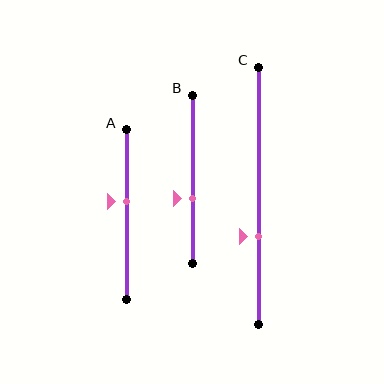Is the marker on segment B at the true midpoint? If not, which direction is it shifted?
No, the marker on segment B is shifted downward by about 11% of the segment length.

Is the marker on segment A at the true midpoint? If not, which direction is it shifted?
No, the marker on segment A is shifted upward by about 8% of the segment length.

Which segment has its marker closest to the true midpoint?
Segment A has its marker closest to the true midpoint.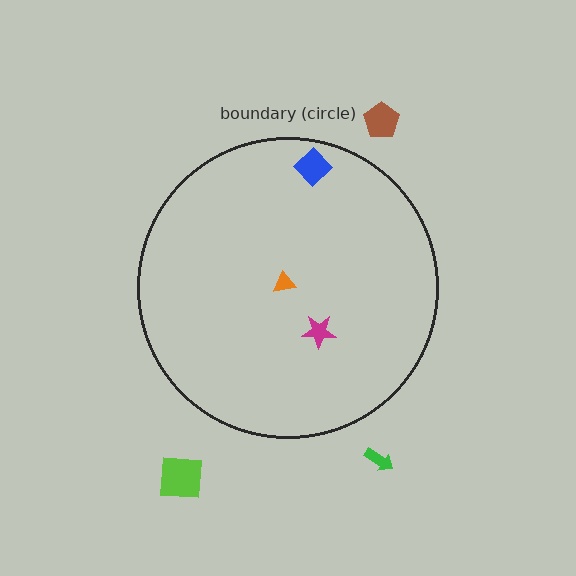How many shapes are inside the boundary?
3 inside, 3 outside.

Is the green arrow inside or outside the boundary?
Outside.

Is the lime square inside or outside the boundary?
Outside.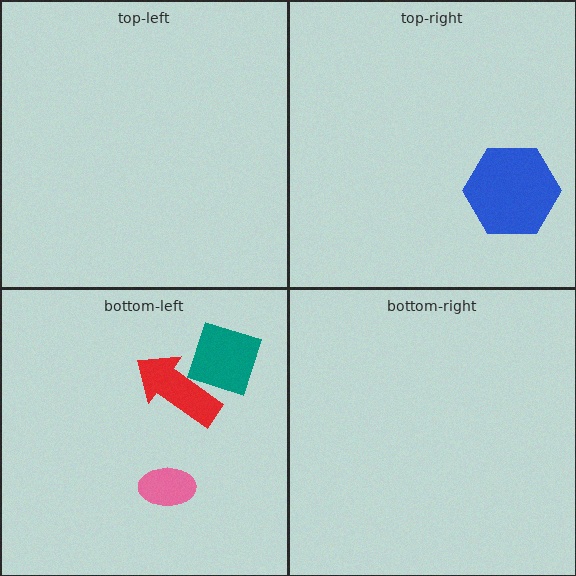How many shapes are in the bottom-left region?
3.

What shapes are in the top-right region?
The blue hexagon.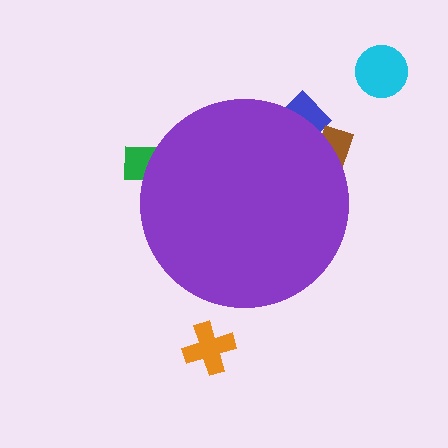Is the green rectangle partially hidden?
Yes, the green rectangle is partially hidden behind the purple circle.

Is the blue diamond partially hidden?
Yes, the blue diamond is partially hidden behind the purple circle.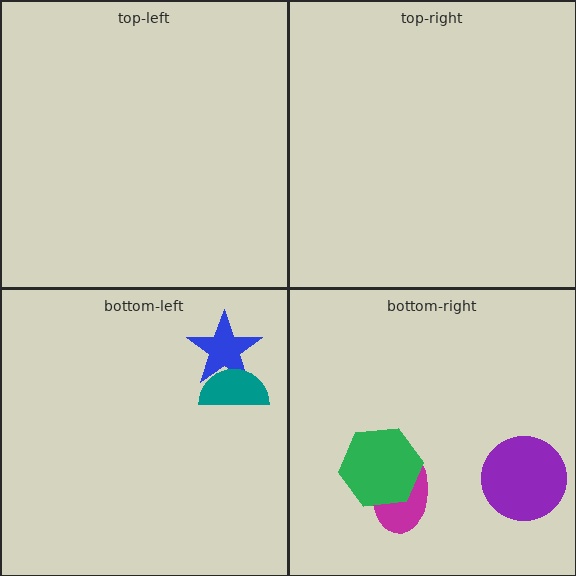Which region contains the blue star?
The bottom-left region.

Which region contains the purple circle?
The bottom-right region.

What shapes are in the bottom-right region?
The magenta ellipse, the green hexagon, the purple circle.